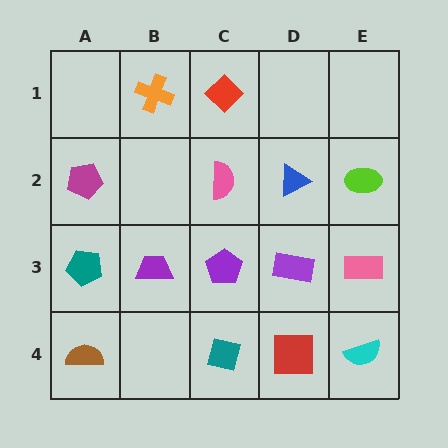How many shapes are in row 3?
5 shapes.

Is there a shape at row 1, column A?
No, that cell is empty.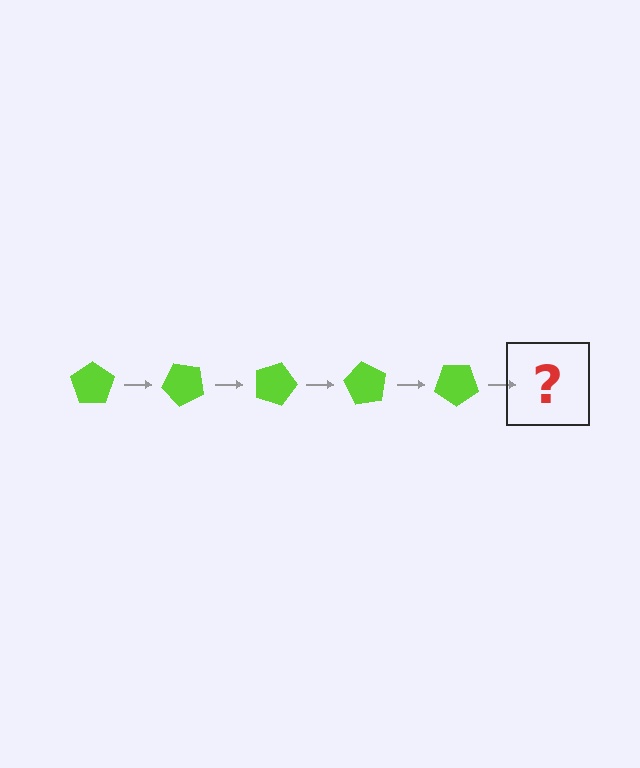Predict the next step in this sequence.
The next step is a lime pentagon rotated 225 degrees.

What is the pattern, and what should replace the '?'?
The pattern is that the pentagon rotates 45 degrees each step. The '?' should be a lime pentagon rotated 225 degrees.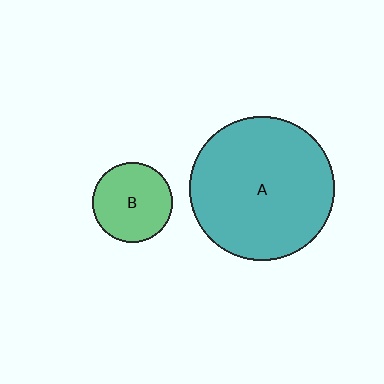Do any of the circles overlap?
No, none of the circles overlap.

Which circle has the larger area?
Circle A (teal).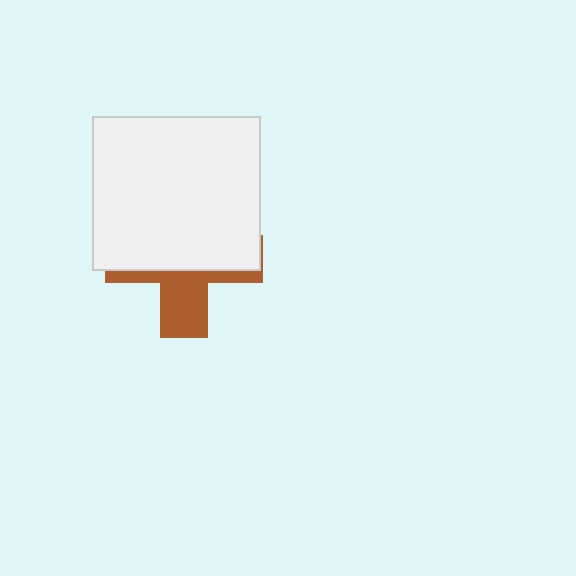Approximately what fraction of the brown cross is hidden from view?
Roughly 65% of the brown cross is hidden behind the white rectangle.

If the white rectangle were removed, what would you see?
You would see the complete brown cross.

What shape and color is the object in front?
The object in front is a white rectangle.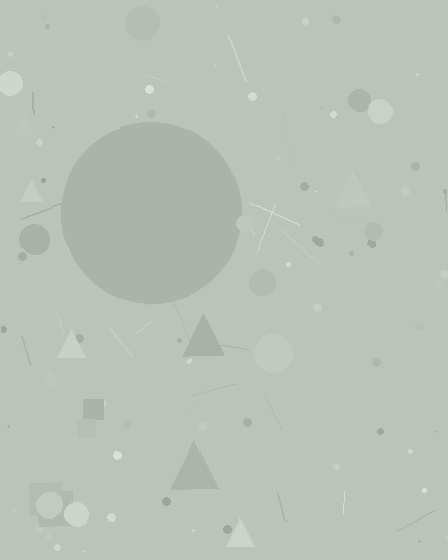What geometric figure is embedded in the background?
A circle is embedded in the background.